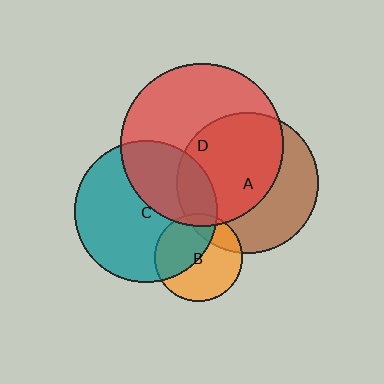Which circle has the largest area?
Circle D (red).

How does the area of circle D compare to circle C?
Approximately 1.3 times.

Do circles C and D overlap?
Yes.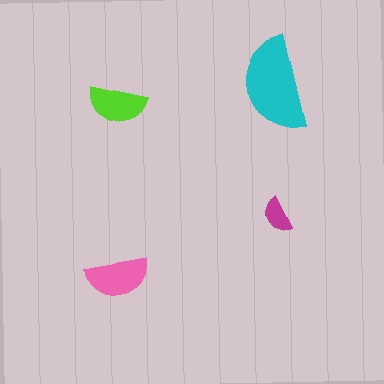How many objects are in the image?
There are 4 objects in the image.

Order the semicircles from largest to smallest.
the cyan one, the pink one, the lime one, the magenta one.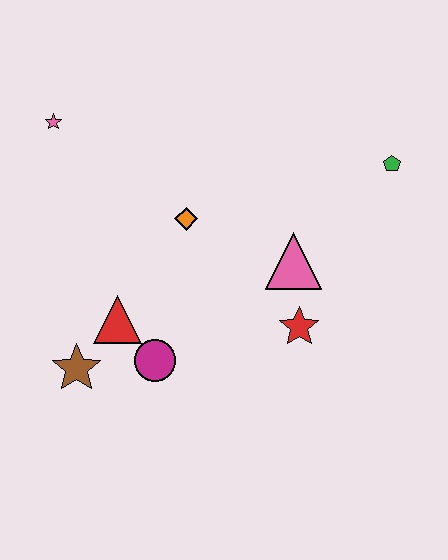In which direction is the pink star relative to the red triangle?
The pink star is above the red triangle.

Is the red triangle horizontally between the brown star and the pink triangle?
Yes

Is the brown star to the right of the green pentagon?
No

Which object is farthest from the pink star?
The green pentagon is farthest from the pink star.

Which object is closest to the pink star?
The orange diamond is closest to the pink star.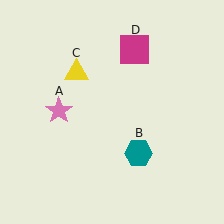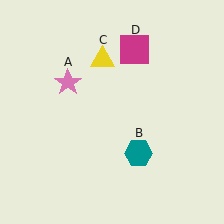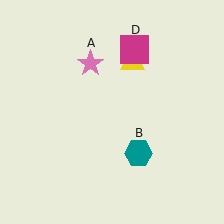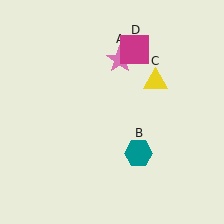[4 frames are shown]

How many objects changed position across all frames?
2 objects changed position: pink star (object A), yellow triangle (object C).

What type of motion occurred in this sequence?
The pink star (object A), yellow triangle (object C) rotated clockwise around the center of the scene.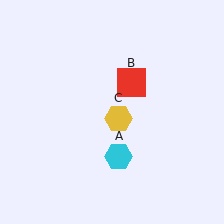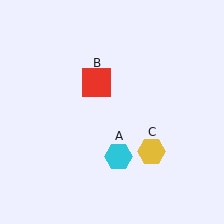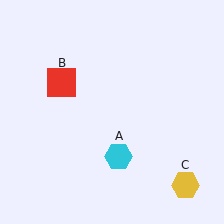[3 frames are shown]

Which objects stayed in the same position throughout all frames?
Cyan hexagon (object A) remained stationary.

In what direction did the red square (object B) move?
The red square (object B) moved left.